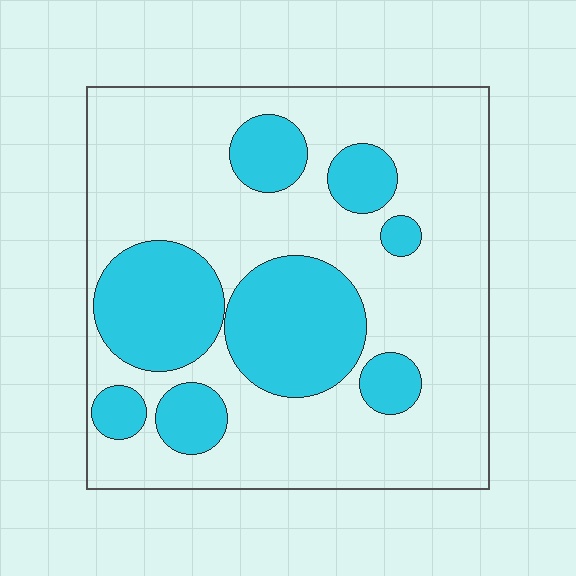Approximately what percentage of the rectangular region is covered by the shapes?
Approximately 30%.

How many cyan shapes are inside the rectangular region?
8.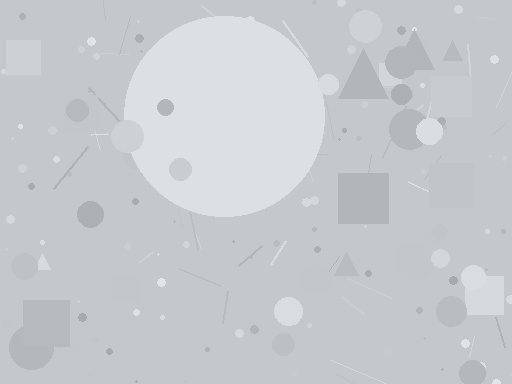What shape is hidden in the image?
A circle is hidden in the image.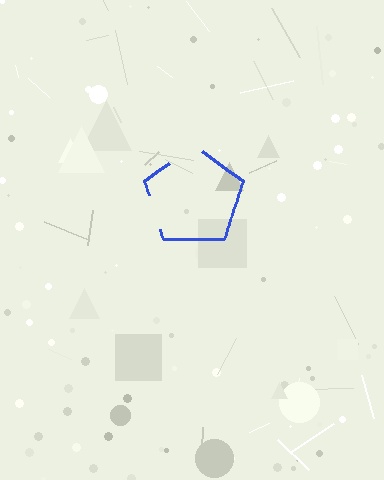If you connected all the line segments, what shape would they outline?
They would outline a pentagon.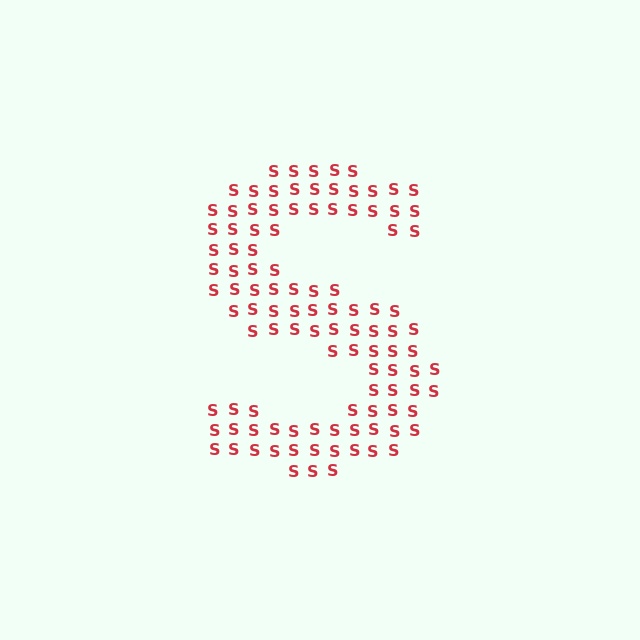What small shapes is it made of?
It is made of small letter S's.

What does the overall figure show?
The overall figure shows the letter S.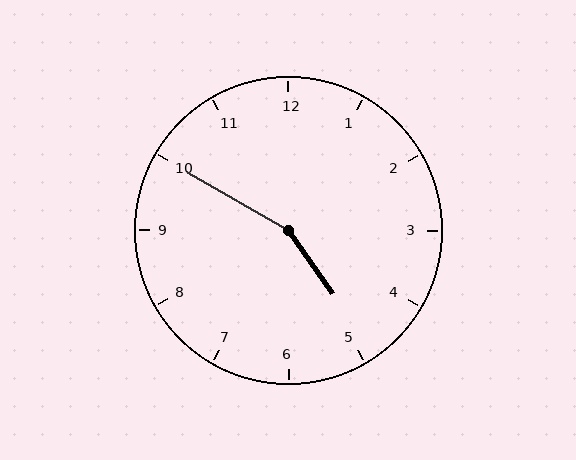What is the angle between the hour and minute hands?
Approximately 155 degrees.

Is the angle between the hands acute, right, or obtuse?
It is obtuse.